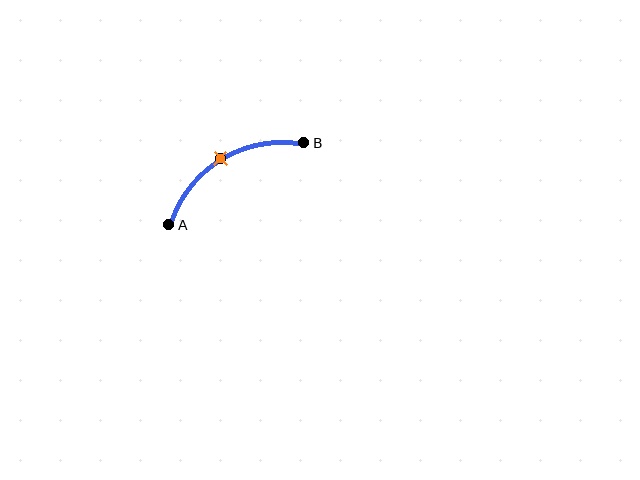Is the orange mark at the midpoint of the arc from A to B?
Yes. The orange mark lies on the arc at equal arc-length from both A and B — it is the arc midpoint.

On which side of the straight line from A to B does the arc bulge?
The arc bulges above the straight line connecting A and B.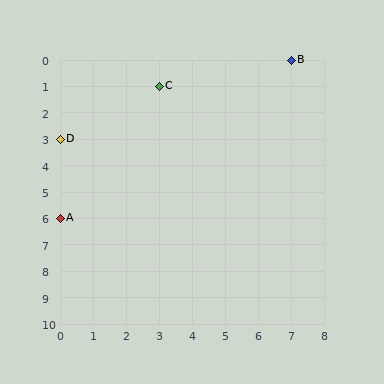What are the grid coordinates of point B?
Point B is at grid coordinates (7, 0).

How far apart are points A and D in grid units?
Points A and D are 3 rows apart.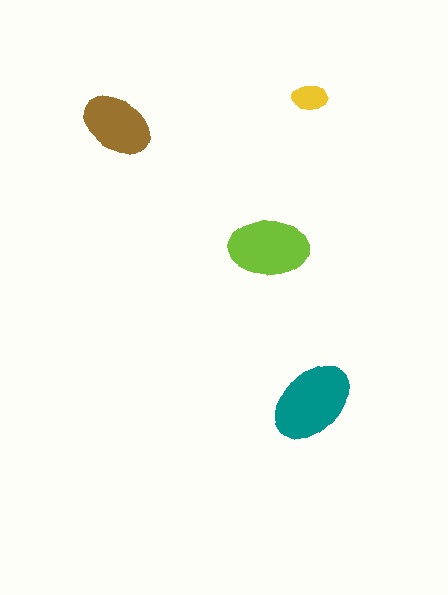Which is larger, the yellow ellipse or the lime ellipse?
The lime one.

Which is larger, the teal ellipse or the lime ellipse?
The teal one.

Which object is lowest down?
The teal ellipse is bottommost.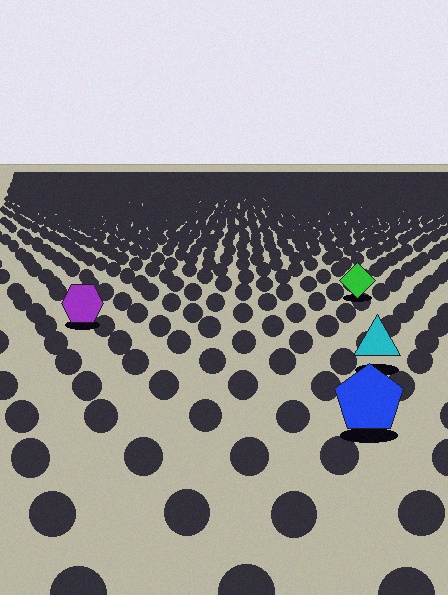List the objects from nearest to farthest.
From nearest to farthest: the blue pentagon, the cyan triangle, the purple hexagon, the green diamond.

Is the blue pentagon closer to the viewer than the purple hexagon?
Yes. The blue pentagon is closer — you can tell from the texture gradient: the ground texture is coarser near it.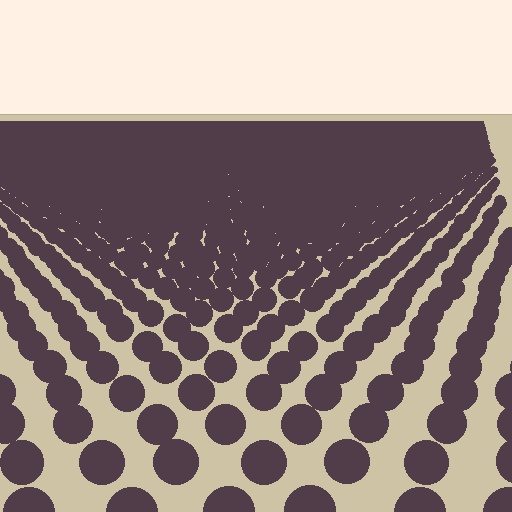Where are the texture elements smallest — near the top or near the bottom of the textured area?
Near the top.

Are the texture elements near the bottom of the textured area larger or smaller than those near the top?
Larger. Near the bottom, elements are closer to the viewer and appear at a bigger on-screen size.